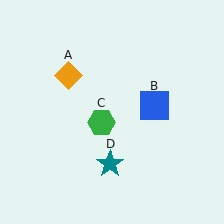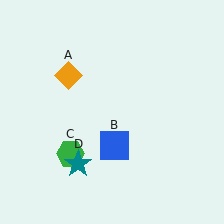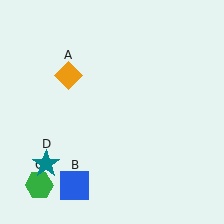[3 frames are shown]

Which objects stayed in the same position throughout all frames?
Orange diamond (object A) remained stationary.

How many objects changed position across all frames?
3 objects changed position: blue square (object B), green hexagon (object C), teal star (object D).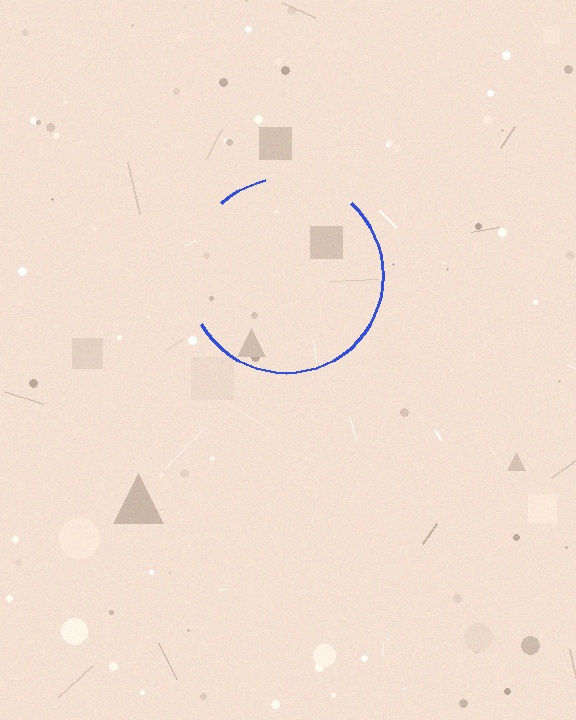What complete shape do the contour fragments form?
The contour fragments form a circle.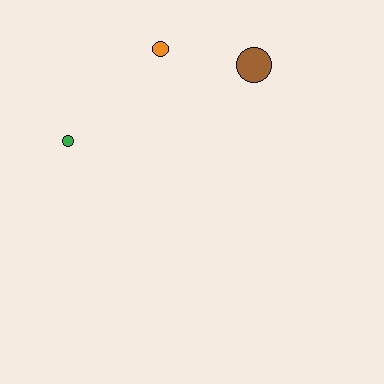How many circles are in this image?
There are 3 circles.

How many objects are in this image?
There are 3 objects.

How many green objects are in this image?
There is 1 green object.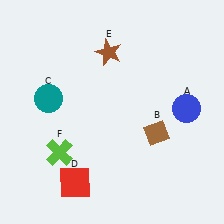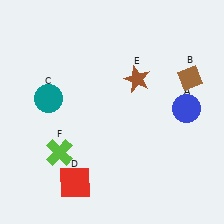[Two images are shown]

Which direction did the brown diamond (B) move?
The brown diamond (B) moved up.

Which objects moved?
The objects that moved are: the brown diamond (B), the brown star (E).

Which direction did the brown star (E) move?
The brown star (E) moved right.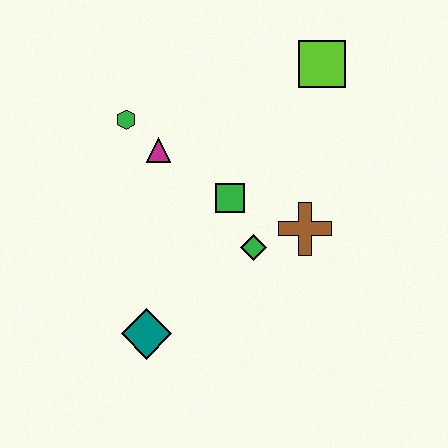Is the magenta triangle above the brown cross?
Yes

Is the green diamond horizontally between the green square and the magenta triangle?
No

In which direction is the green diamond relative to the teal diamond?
The green diamond is to the right of the teal diamond.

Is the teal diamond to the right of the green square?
No